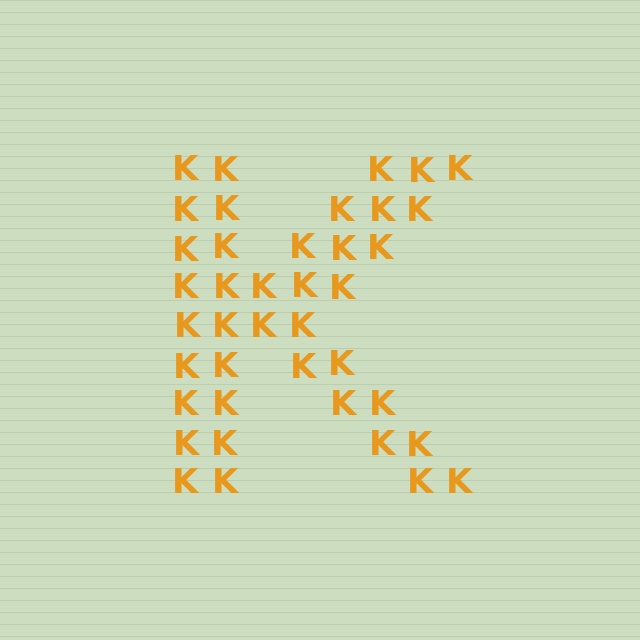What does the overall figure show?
The overall figure shows the letter K.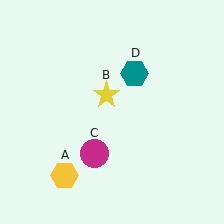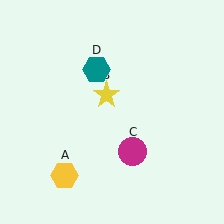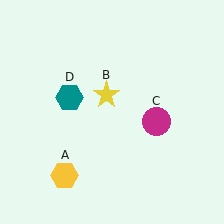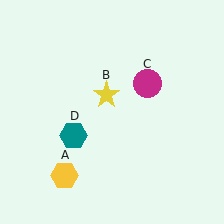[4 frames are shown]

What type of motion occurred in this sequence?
The magenta circle (object C), teal hexagon (object D) rotated counterclockwise around the center of the scene.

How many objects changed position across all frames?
2 objects changed position: magenta circle (object C), teal hexagon (object D).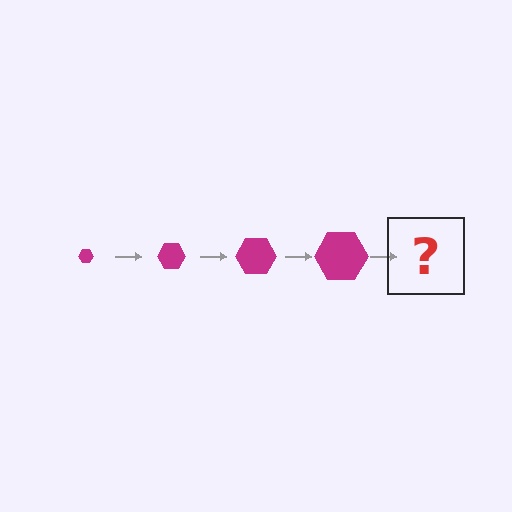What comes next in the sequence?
The next element should be a magenta hexagon, larger than the previous one.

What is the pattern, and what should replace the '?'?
The pattern is that the hexagon gets progressively larger each step. The '?' should be a magenta hexagon, larger than the previous one.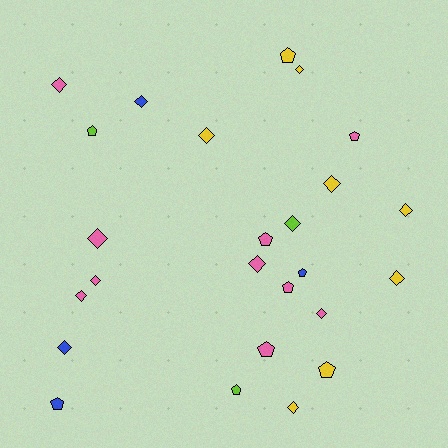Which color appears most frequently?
Pink, with 10 objects.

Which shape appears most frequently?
Diamond, with 15 objects.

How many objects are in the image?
There are 25 objects.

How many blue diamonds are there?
There are 2 blue diamonds.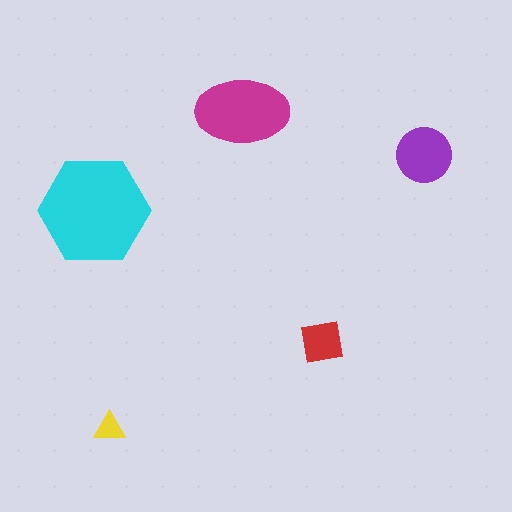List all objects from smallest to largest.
The yellow triangle, the red square, the purple circle, the magenta ellipse, the cyan hexagon.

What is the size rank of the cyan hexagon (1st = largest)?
1st.